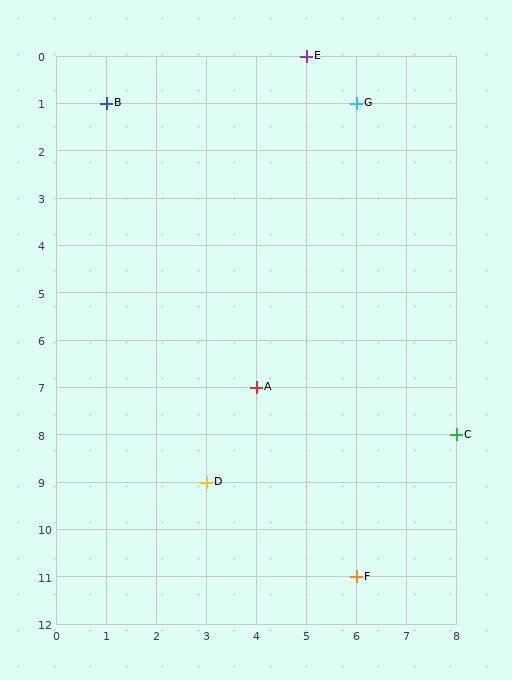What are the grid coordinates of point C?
Point C is at grid coordinates (8, 8).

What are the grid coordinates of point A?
Point A is at grid coordinates (4, 7).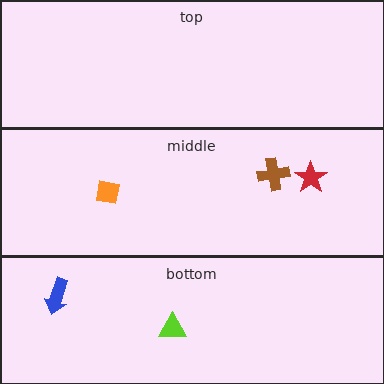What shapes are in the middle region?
The brown cross, the orange square, the red star.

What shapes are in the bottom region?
The lime triangle, the blue arrow.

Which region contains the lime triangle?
The bottom region.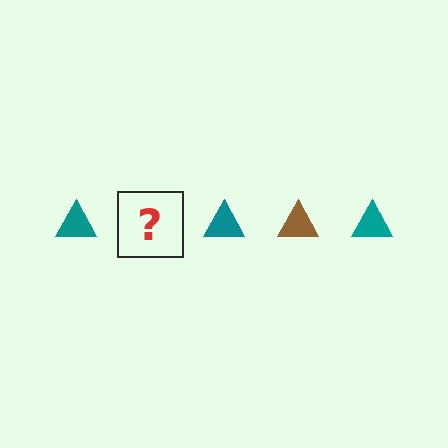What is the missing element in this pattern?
The missing element is a brown triangle.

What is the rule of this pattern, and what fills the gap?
The rule is that the pattern cycles through teal, brown triangles. The gap should be filled with a brown triangle.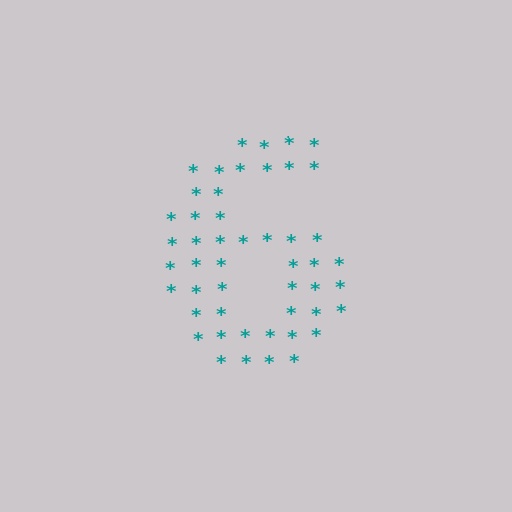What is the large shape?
The large shape is the digit 6.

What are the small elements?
The small elements are asterisks.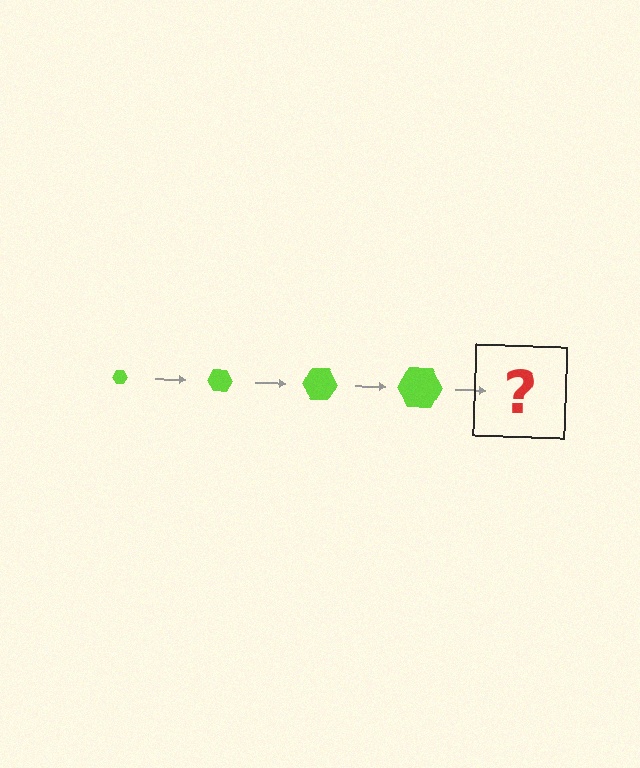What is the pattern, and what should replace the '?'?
The pattern is that the hexagon gets progressively larger each step. The '?' should be a lime hexagon, larger than the previous one.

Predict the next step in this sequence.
The next step is a lime hexagon, larger than the previous one.